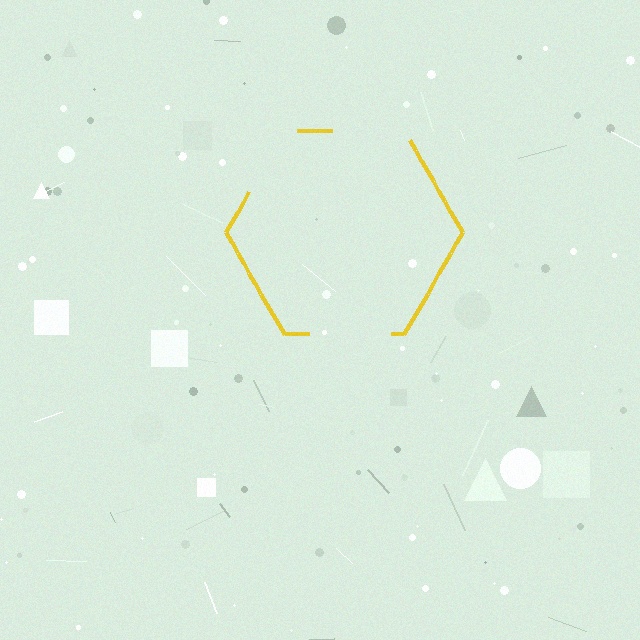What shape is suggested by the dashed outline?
The dashed outline suggests a hexagon.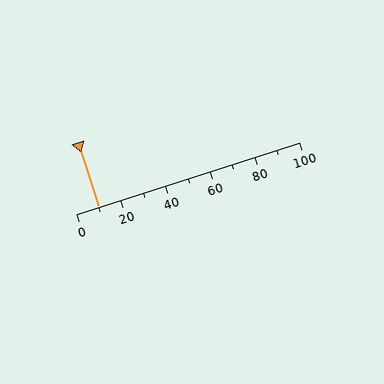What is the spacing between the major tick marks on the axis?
The major ticks are spaced 20 apart.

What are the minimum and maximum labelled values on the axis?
The axis runs from 0 to 100.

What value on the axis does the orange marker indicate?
The marker indicates approximately 10.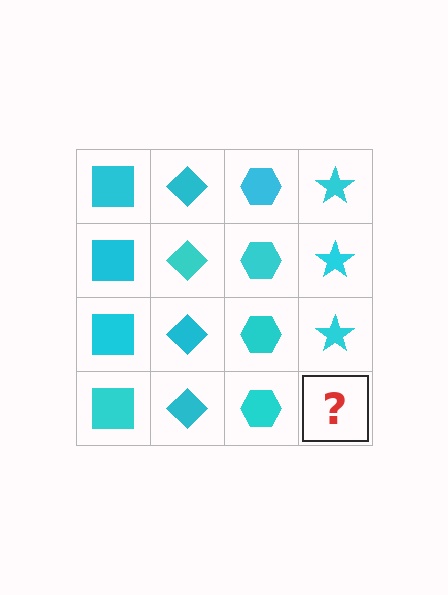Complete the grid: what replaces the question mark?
The question mark should be replaced with a cyan star.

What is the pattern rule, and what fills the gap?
The rule is that each column has a consistent shape. The gap should be filled with a cyan star.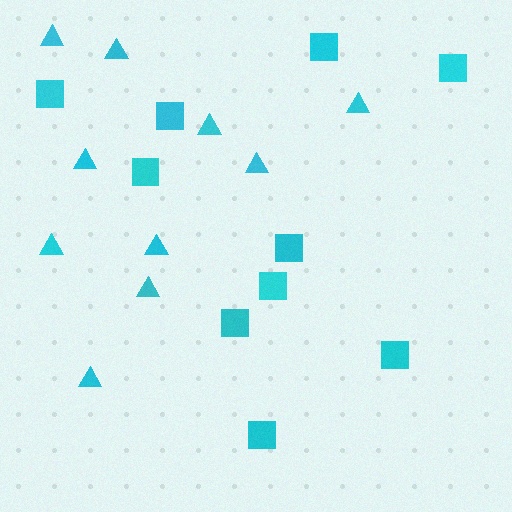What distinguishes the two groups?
There are 2 groups: one group of triangles (10) and one group of squares (10).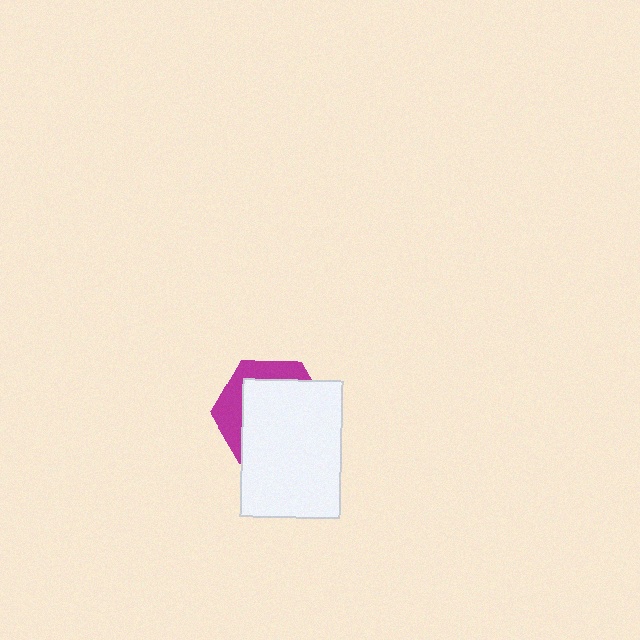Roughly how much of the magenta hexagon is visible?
A small part of it is visible (roughly 30%).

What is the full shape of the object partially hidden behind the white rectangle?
The partially hidden object is a magenta hexagon.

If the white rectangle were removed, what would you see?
You would see the complete magenta hexagon.